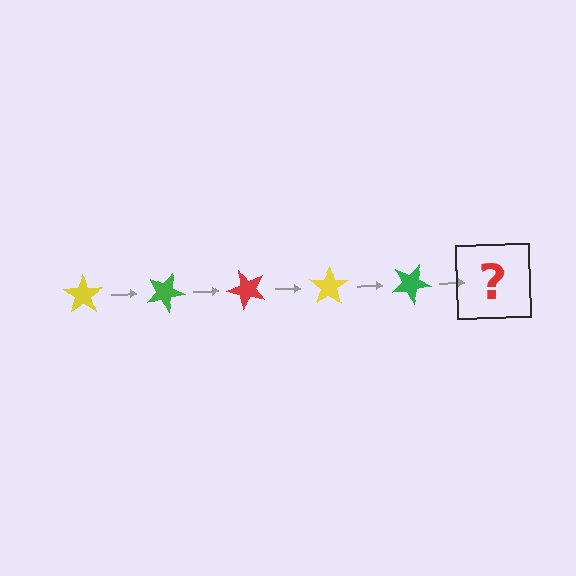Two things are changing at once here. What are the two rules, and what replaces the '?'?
The two rules are that it rotates 25 degrees each step and the color cycles through yellow, green, and red. The '?' should be a red star, rotated 125 degrees from the start.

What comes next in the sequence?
The next element should be a red star, rotated 125 degrees from the start.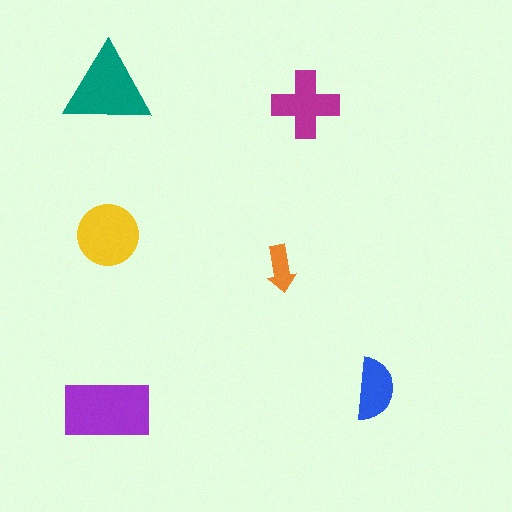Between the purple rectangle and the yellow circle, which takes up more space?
The purple rectangle.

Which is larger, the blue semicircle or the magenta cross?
The magenta cross.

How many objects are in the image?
There are 6 objects in the image.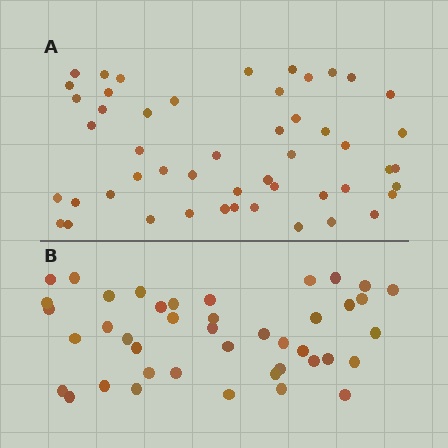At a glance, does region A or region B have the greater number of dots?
Region A (the top region) has more dots.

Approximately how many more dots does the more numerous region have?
Region A has roughly 8 or so more dots than region B.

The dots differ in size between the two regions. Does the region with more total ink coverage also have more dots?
No. Region B has more total ink coverage because its dots are larger, but region A actually contains more individual dots. Total area can be misleading — the number of items is what matters here.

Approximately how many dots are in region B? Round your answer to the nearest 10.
About 40 dots. (The exact count is 42, which rounds to 40.)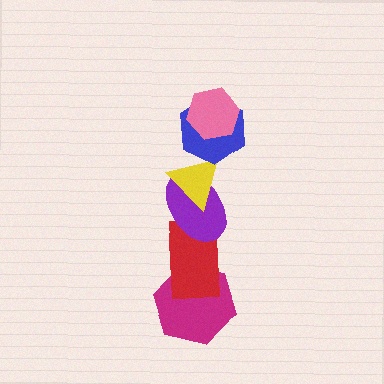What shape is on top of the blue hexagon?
The pink hexagon is on top of the blue hexagon.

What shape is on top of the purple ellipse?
The yellow triangle is on top of the purple ellipse.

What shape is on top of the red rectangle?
The purple ellipse is on top of the red rectangle.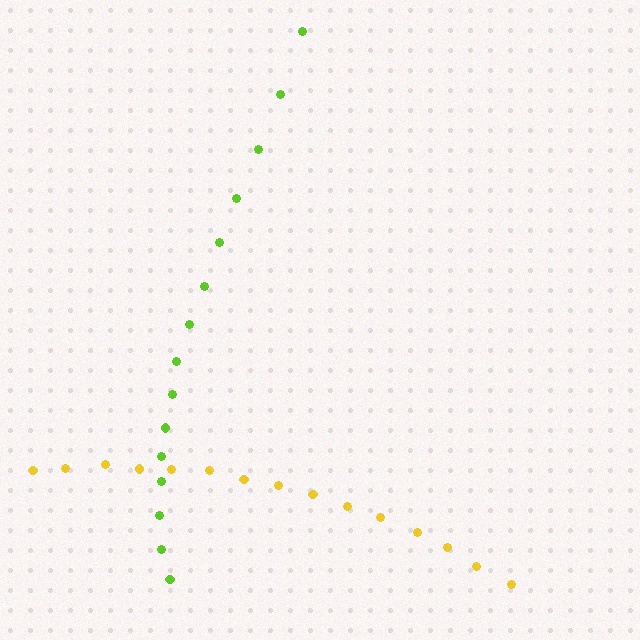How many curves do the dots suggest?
There are 2 distinct paths.